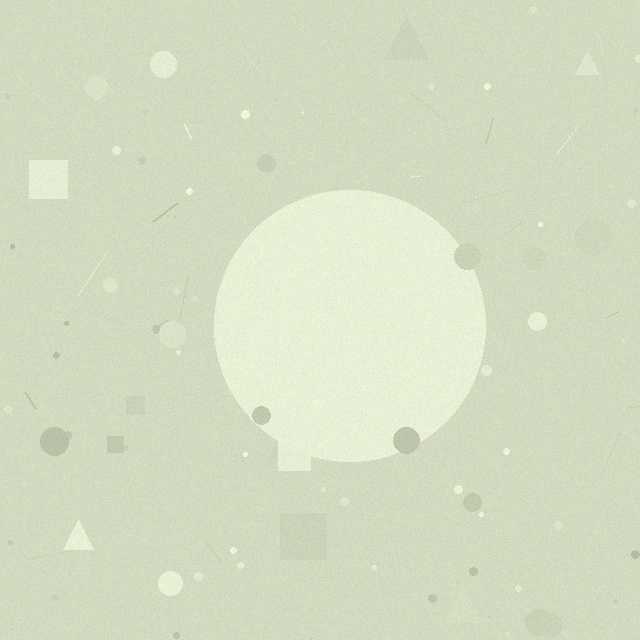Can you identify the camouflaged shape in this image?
The camouflaged shape is a circle.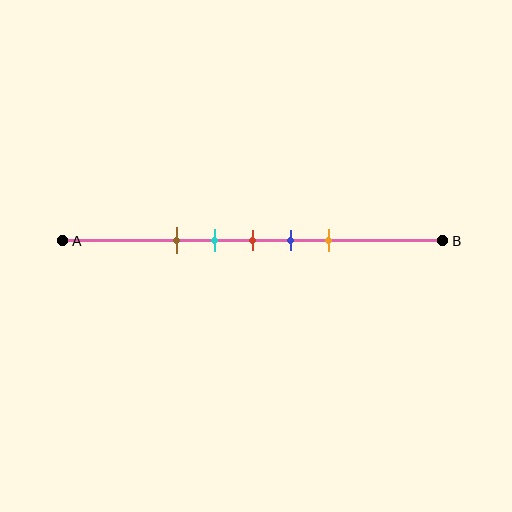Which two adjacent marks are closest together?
The cyan and red marks are the closest adjacent pair.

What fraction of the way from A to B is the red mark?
The red mark is approximately 50% (0.5) of the way from A to B.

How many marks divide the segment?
There are 5 marks dividing the segment.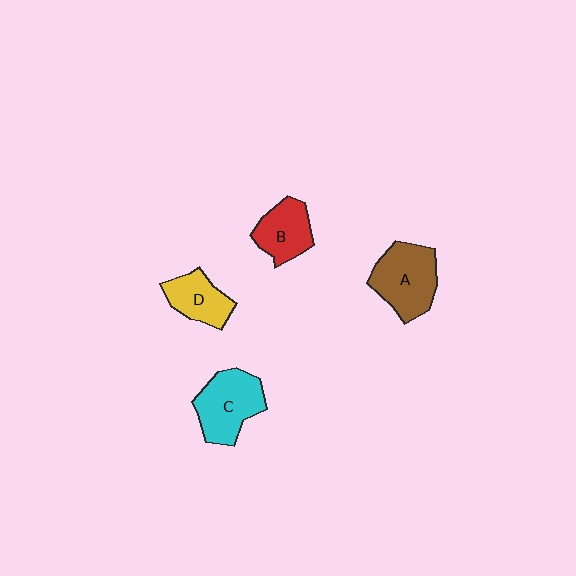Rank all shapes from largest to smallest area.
From largest to smallest: A (brown), C (cyan), B (red), D (yellow).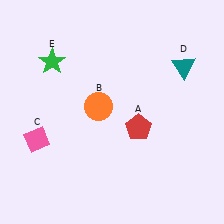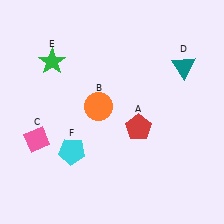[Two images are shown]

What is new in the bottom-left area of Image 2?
A cyan pentagon (F) was added in the bottom-left area of Image 2.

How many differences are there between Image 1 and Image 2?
There is 1 difference between the two images.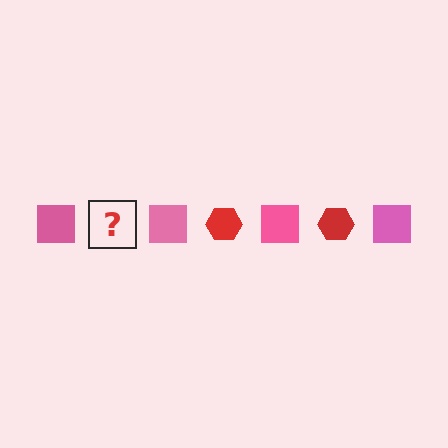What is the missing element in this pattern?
The missing element is a red hexagon.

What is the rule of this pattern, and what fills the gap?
The rule is that the pattern alternates between pink square and red hexagon. The gap should be filled with a red hexagon.